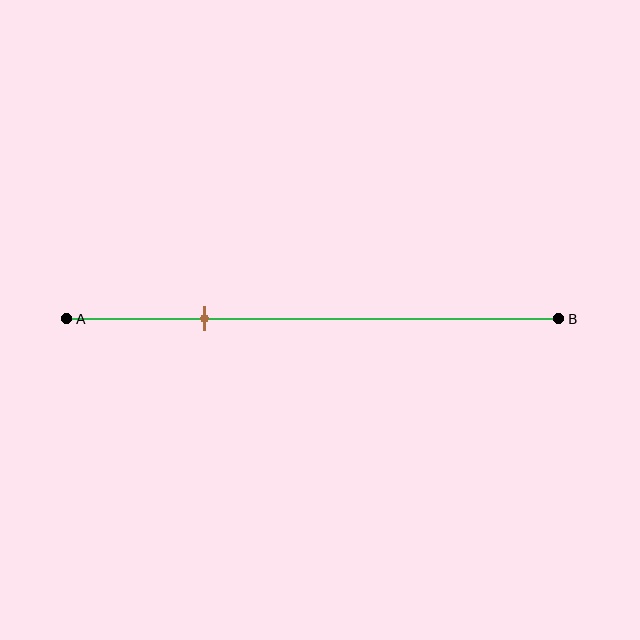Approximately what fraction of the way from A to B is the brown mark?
The brown mark is approximately 30% of the way from A to B.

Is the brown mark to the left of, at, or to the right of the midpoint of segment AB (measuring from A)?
The brown mark is to the left of the midpoint of segment AB.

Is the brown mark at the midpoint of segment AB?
No, the mark is at about 30% from A, not at the 50% midpoint.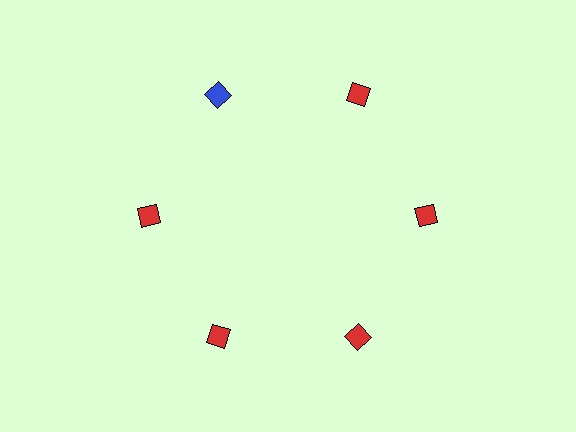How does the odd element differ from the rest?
It has a different color: blue instead of red.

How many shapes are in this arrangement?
There are 6 shapes arranged in a ring pattern.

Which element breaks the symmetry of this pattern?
The blue diamond at roughly the 11 o'clock position breaks the symmetry. All other shapes are red diamonds.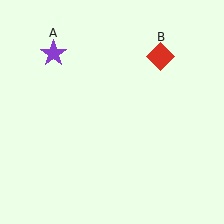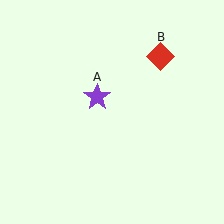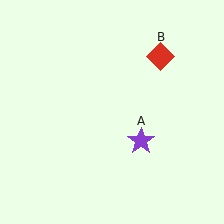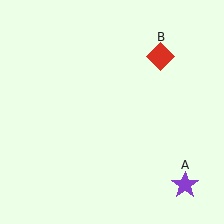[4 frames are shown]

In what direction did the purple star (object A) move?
The purple star (object A) moved down and to the right.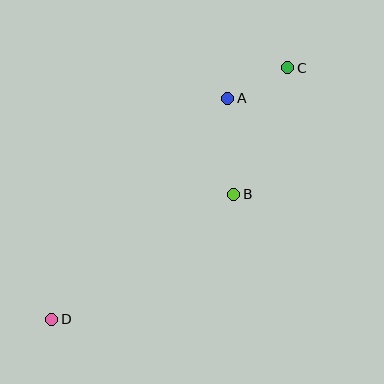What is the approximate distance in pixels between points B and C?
The distance between B and C is approximately 137 pixels.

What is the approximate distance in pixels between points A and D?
The distance between A and D is approximately 282 pixels.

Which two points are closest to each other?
Points A and C are closest to each other.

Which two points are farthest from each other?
Points C and D are farthest from each other.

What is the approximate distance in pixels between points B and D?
The distance between B and D is approximately 221 pixels.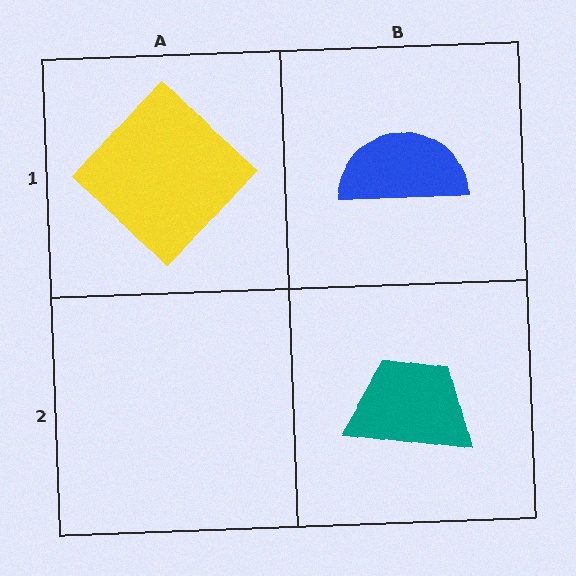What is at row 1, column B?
A blue semicircle.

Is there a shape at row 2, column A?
No, that cell is empty.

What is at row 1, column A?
A yellow diamond.